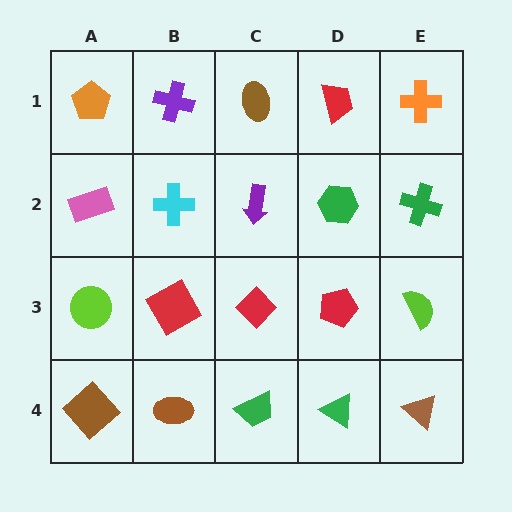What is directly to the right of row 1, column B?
A brown ellipse.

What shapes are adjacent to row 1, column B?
A cyan cross (row 2, column B), an orange pentagon (row 1, column A), a brown ellipse (row 1, column C).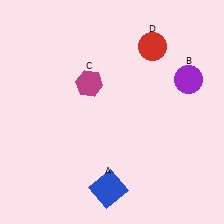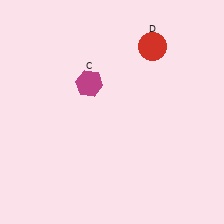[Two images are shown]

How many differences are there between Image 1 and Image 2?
There are 2 differences between the two images.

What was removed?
The purple circle (B), the blue square (A) were removed in Image 2.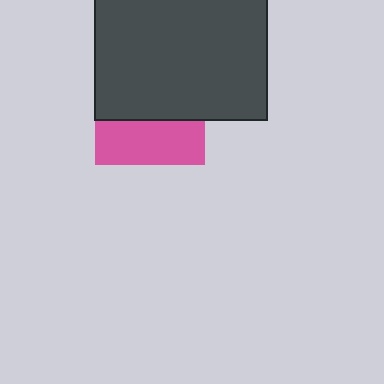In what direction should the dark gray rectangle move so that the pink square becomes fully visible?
The dark gray rectangle should move up. That is the shortest direction to clear the overlap and leave the pink square fully visible.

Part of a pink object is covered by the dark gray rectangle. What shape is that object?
It is a square.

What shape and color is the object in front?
The object in front is a dark gray rectangle.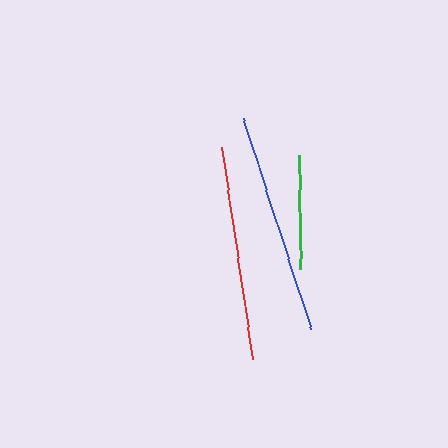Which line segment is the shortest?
The green line is the shortest at approximately 114 pixels.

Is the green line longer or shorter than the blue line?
The blue line is longer than the green line.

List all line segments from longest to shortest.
From longest to shortest: blue, red, green.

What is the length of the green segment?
The green segment is approximately 114 pixels long.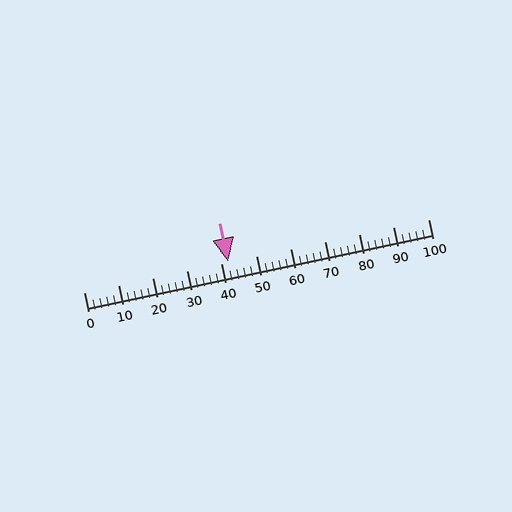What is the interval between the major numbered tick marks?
The major tick marks are spaced 10 units apart.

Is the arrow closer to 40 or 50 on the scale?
The arrow is closer to 40.